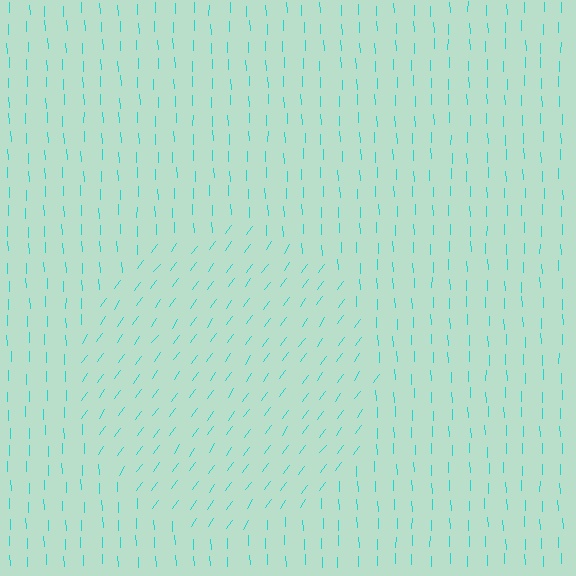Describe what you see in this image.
The image is filled with small cyan line segments. A circle region in the image has lines oriented differently from the surrounding lines, creating a visible texture boundary.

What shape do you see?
I see a circle.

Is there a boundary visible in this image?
Yes, there is a texture boundary formed by a change in line orientation.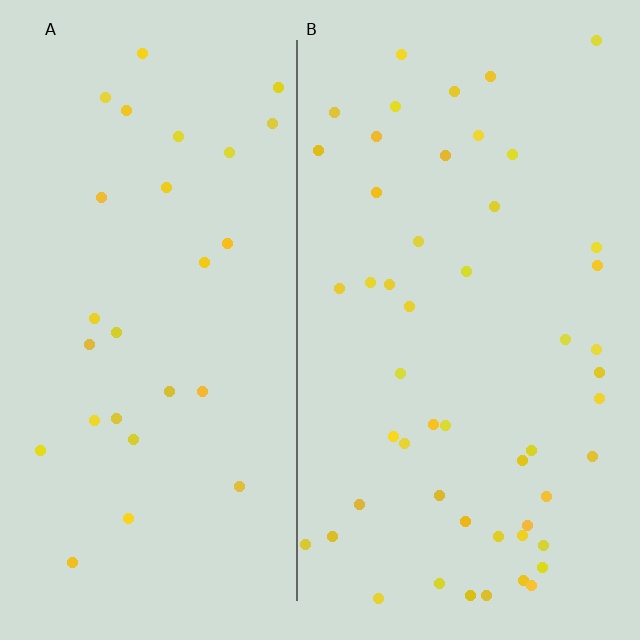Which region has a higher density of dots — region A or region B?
B (the right).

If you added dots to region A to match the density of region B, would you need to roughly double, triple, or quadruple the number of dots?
Approximately double.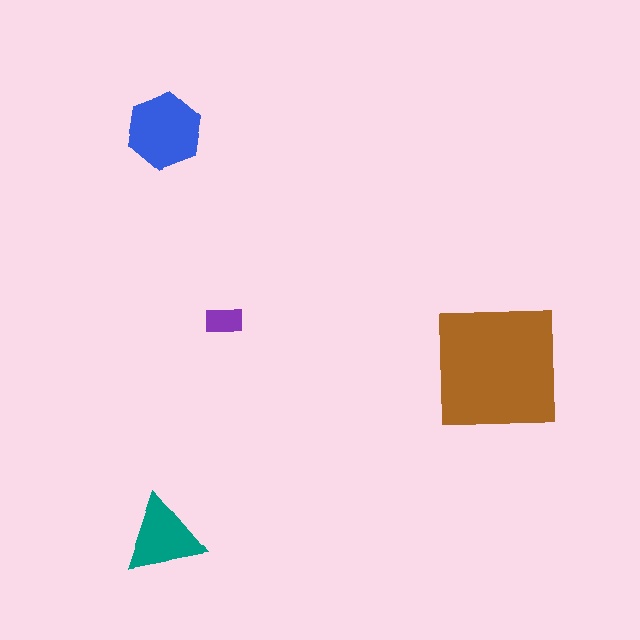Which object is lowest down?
The teal triangle is bottommost.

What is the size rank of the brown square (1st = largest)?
1st.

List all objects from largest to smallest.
The brown square, the blue hexagon, the teal triangle, the purple rectangle.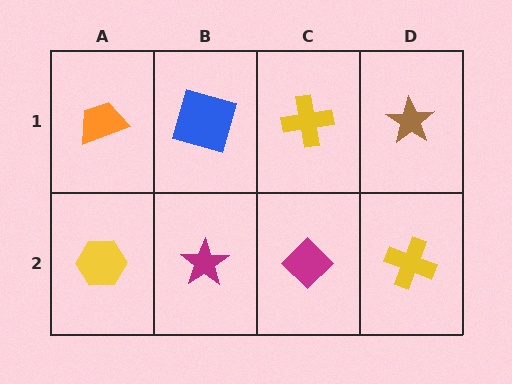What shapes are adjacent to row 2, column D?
A brown star (row 1, column D), a magenta diamond (row 2, column C).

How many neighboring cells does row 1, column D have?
2.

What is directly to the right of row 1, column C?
A brown star.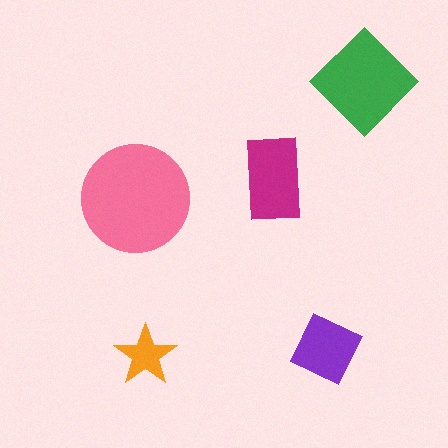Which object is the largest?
The pink circle.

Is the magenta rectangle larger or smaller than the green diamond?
Smaller.